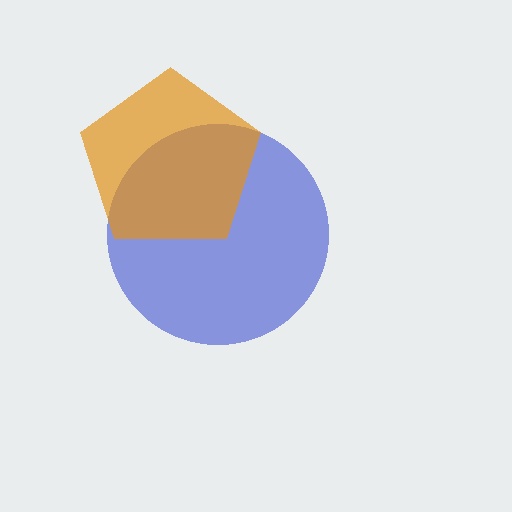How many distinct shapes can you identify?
There are 2 distinct shapes: a blue circle, an orange pentagon.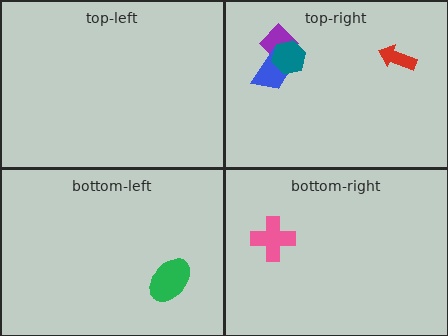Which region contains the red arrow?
The top-right region.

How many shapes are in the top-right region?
4.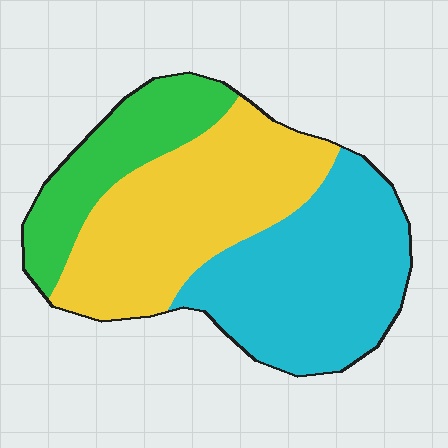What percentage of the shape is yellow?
Yellow covers 40% of the shape.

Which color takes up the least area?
Green, at roughly 20%.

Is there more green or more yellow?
Yellow.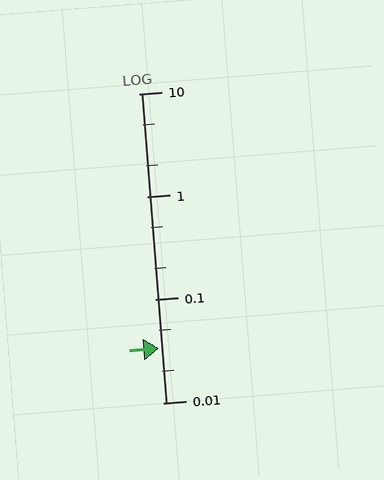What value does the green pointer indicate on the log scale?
The pointer indicates approximately 0.034.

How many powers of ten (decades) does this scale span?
The scale spans 3 decades, from 0.01 to 10.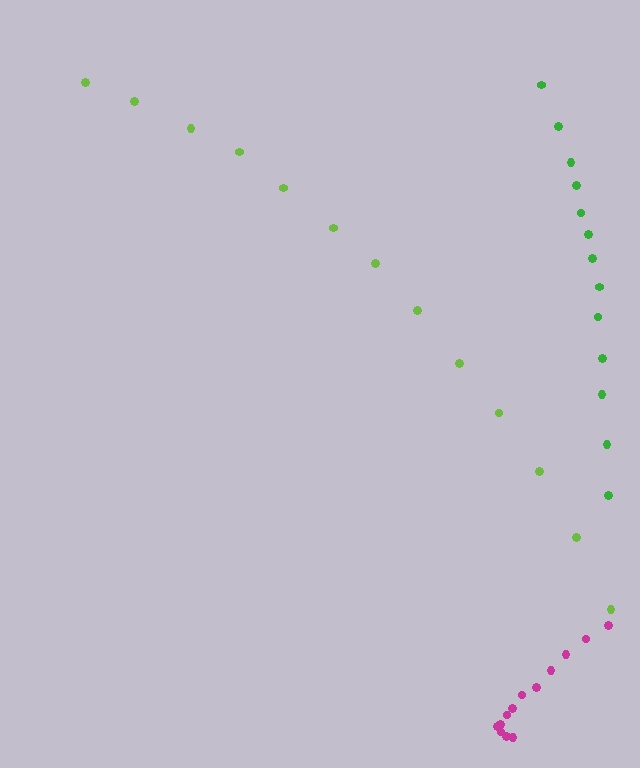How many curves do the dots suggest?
There are 3 distinct paths.